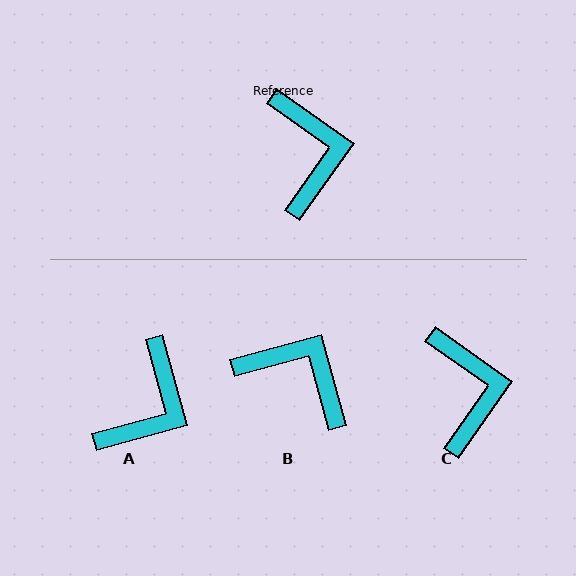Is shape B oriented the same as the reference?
No, it is off by about 51 degrees.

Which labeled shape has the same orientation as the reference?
C.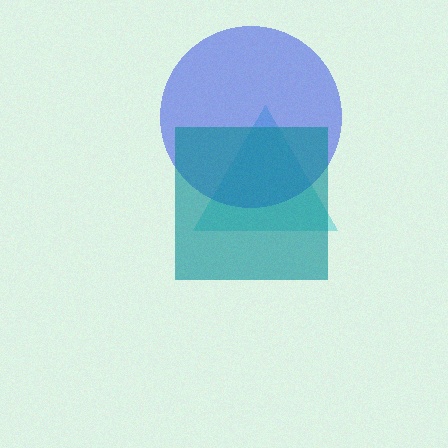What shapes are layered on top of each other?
The layered shapes are: a cyan triangle, a blue circle, a teal square.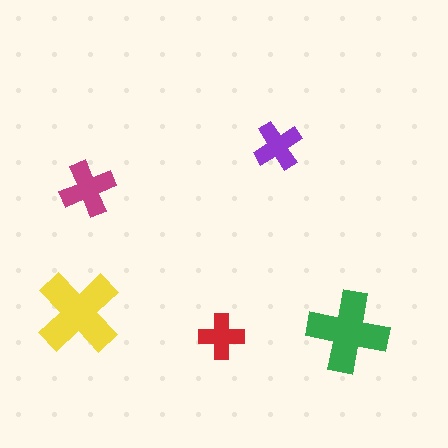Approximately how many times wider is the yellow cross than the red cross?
About 2 times wider.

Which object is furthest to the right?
The green cross is rightmost.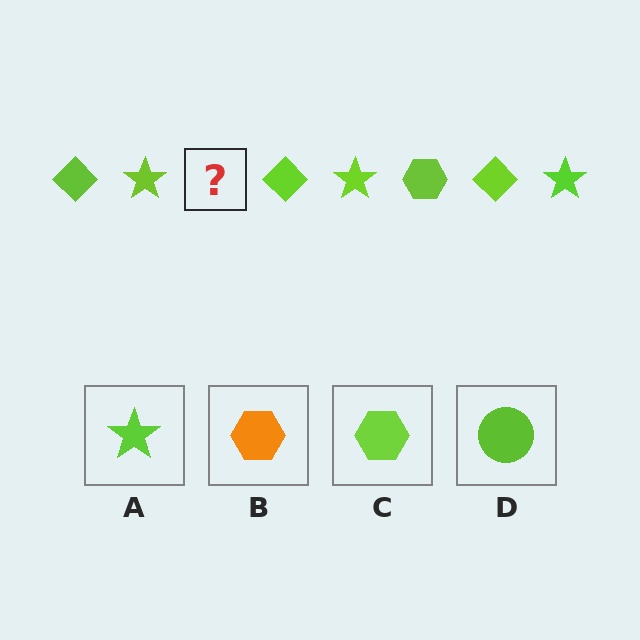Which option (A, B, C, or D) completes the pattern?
C.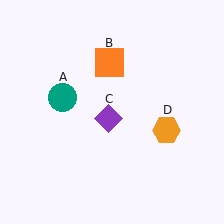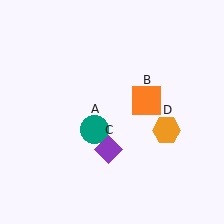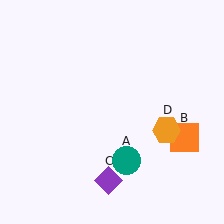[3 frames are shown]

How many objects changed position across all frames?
3 objects changed position: teal circle (object A), orange square (object B), purple diamond (object C).